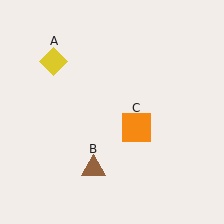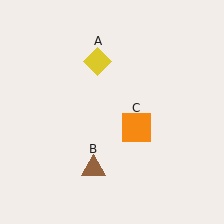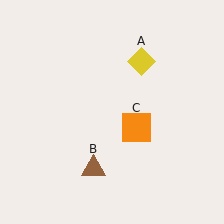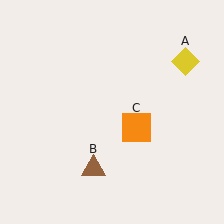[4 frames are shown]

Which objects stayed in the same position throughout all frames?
Brown triangle (object B) and orange square (object C) remained stationary.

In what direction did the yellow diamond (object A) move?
The yellow diamond (object A) moved right.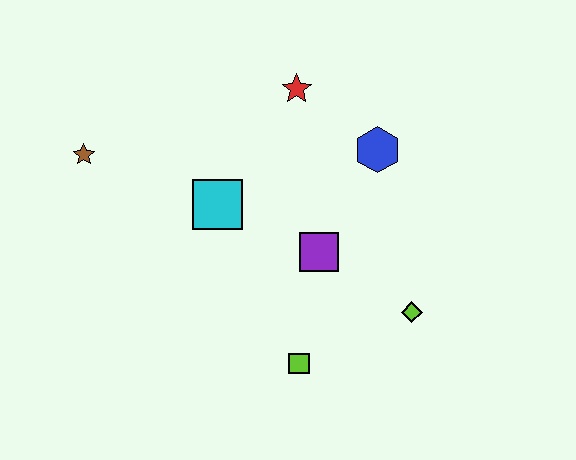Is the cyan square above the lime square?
Yes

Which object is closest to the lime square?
The purple square is closest to the lime square.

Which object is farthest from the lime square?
The brown star is farthest from the lime square.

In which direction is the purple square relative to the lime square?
The purple square is above the lime square.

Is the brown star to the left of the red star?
Yes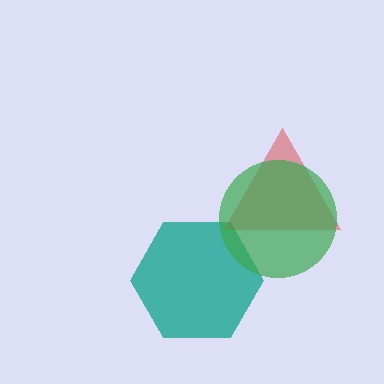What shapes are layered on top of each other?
The layered shapes are: a teal hexagon, a red triangle, a green circle.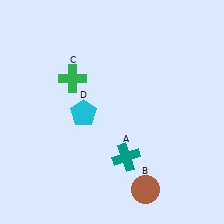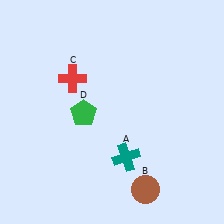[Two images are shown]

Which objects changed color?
C changed from green to red. D changed from cyan to green.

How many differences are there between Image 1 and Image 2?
There are 2 differences between the two images.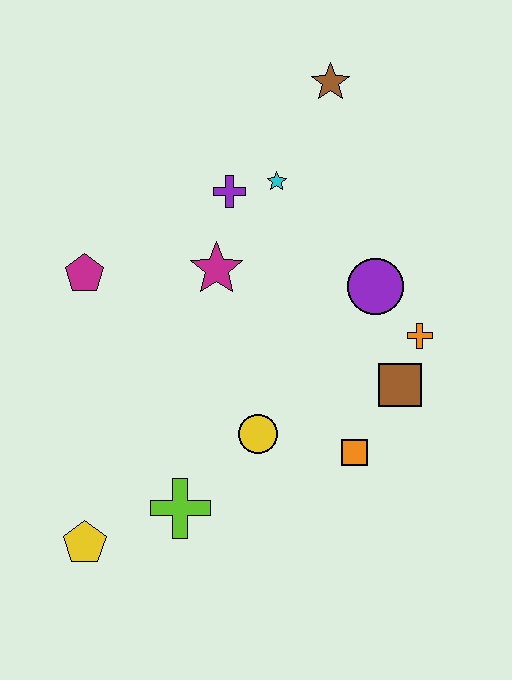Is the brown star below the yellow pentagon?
No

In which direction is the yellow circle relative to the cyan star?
The yellow circle is below the cyan star.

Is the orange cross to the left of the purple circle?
No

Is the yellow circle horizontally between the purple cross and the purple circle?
Yes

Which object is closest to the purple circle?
The orange cross is closest to the purple circle.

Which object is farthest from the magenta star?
The yellow pentagon is farthest from the magenta star.